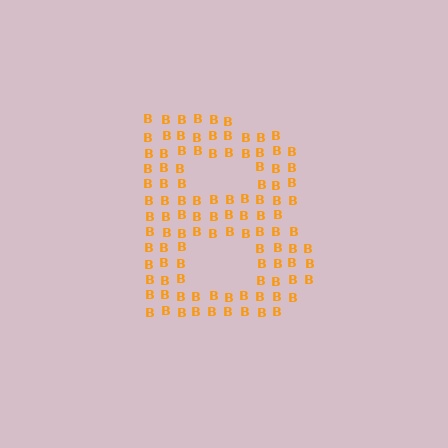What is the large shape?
The large shape is the letter B.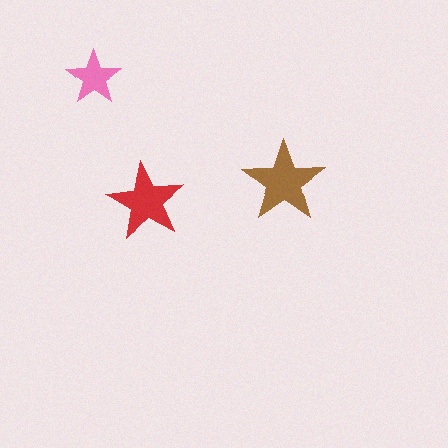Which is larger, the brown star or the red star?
The brown one.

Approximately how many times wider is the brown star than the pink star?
About 1.5 times wider.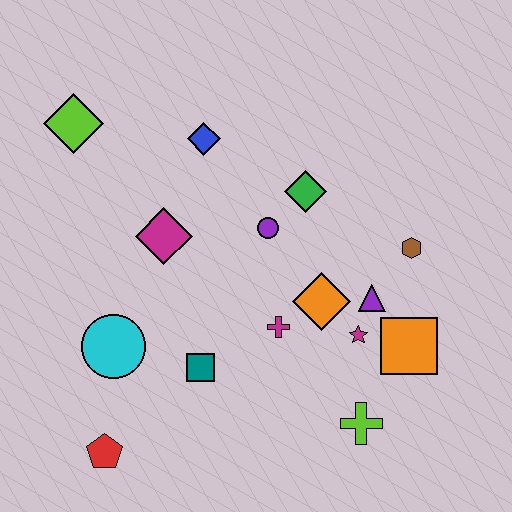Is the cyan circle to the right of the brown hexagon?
No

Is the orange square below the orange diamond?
Yes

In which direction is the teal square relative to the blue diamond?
The teal square is below the blue diamond.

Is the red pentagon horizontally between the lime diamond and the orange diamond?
Yes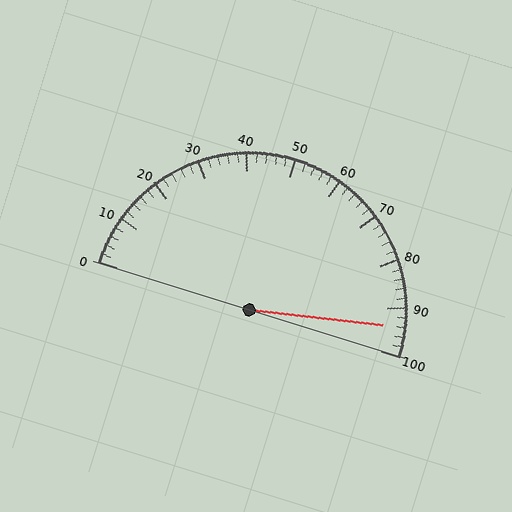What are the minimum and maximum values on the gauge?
The gauge ranges from 0 to 100.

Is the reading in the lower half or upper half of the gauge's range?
The reading is in the upper half of the range (0 to 100).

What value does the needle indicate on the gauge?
The needle indicates approximately 94.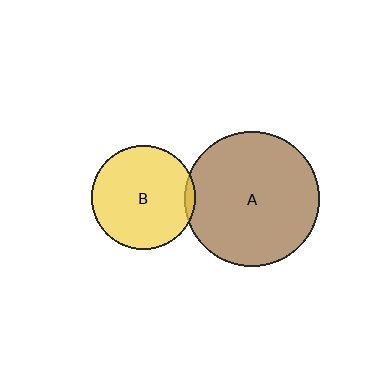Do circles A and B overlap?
Yes.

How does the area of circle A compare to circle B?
Approximately 1.7 times.